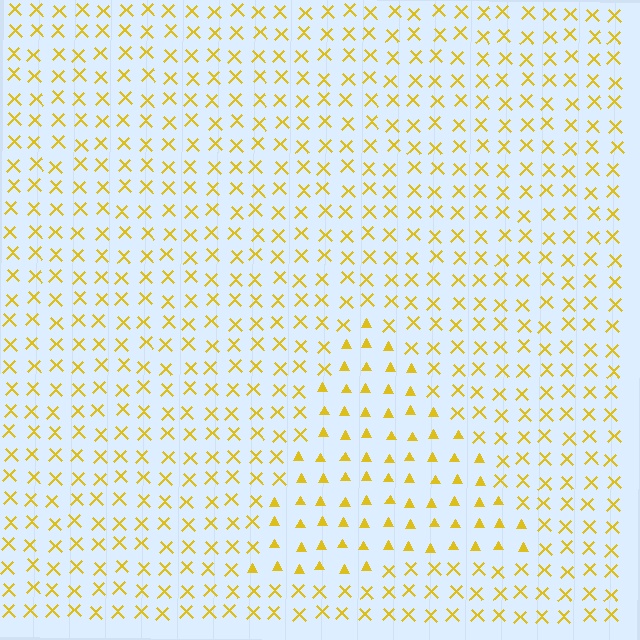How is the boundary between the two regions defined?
The boundary is defined by a change in element shape: triangles inside vs. X marks outside. All elements share the same color and spacing.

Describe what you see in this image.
The image is filled with small yellow elements arranged in a uniform grid. A triangle-shaped region contains triangles, while the surrounding area contains X marks. The boundary is defined purely by the change in element shape.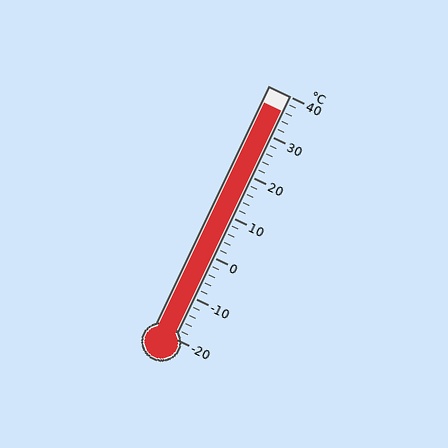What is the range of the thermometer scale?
The thermometer scale ranges from -20°C to 40°C.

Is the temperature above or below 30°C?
The temperature is above 30°C.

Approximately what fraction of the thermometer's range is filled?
The thermometer is filled to approximately 95% of its range.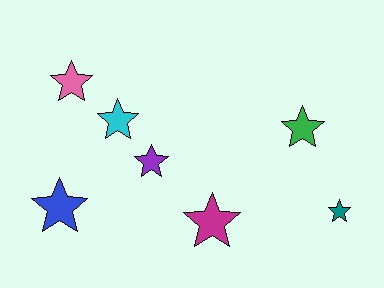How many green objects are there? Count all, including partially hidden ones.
There is 1 green object.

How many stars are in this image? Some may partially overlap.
There are 7 stars.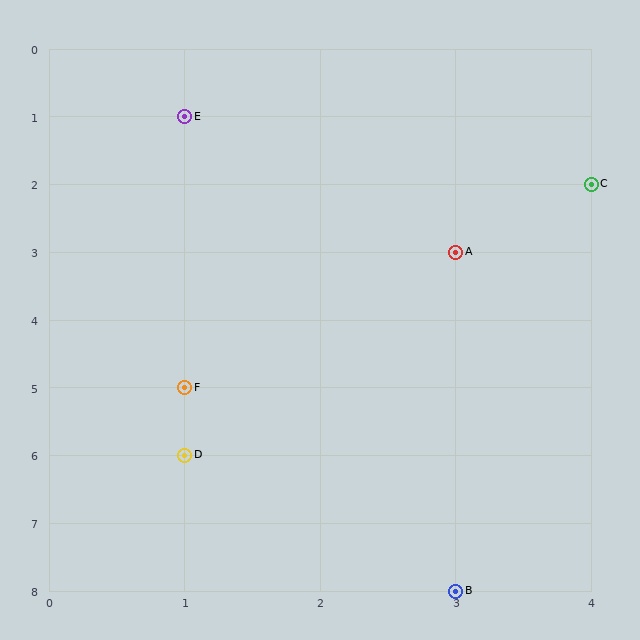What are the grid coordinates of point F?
Point F is at grid coordinates (1, 5).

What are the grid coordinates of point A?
Point A is at grid coordinates (3, 3).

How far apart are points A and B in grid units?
Points A and B are 5 rows apart.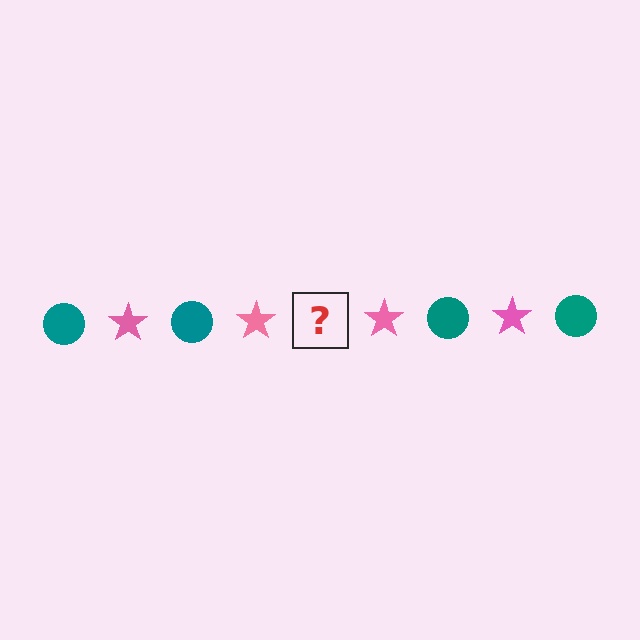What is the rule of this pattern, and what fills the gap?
The rule is that the pattern alternates between teal circle and pink star. The gap should be filled with a teal circle.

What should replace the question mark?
The question mark should be replaced with a teal circle.